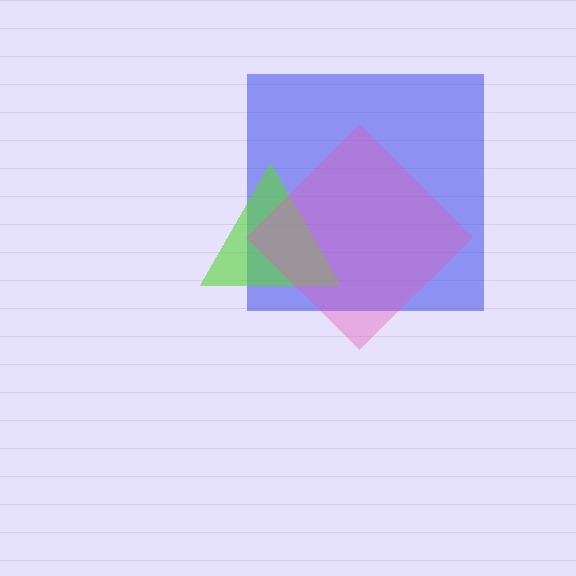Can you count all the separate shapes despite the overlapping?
Yes, there are 3 separate shapes.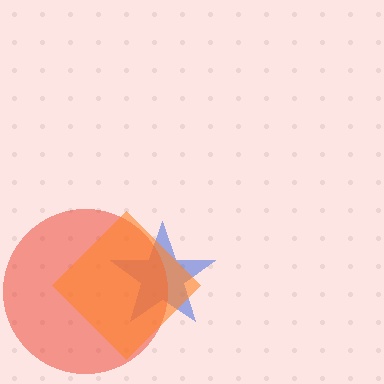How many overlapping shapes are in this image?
There are 3 overlapping shapes in the image.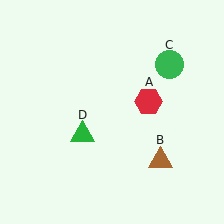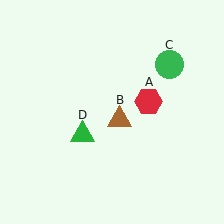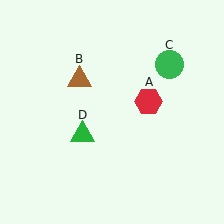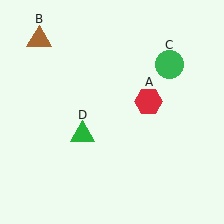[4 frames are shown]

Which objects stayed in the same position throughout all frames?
Red hexagon (object A) and green circle (object C) and green triangle (object D) remained stationary.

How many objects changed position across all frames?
1 object changed position: brown triangle (object B).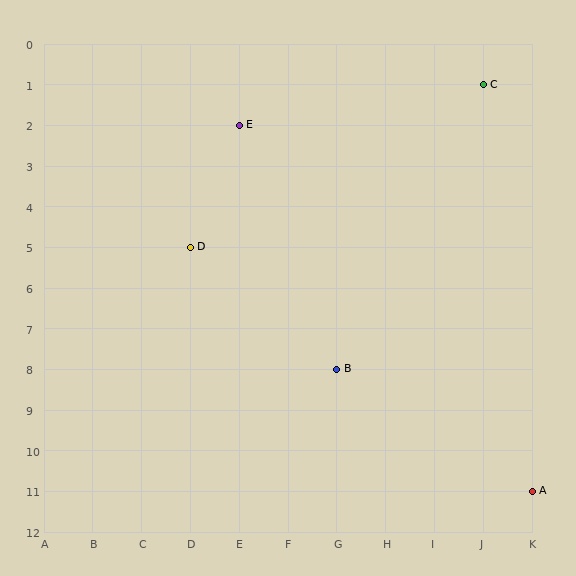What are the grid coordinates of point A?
Point A is at grid coordinates (K, 11).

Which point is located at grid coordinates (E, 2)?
Point E is at (E, 2).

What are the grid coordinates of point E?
Point E is at grid coordinates (E, 2).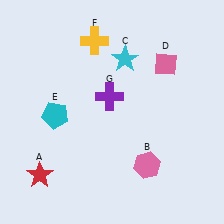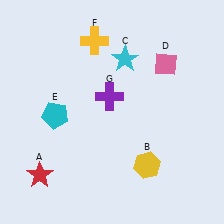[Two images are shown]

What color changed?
The hexagon (B) changed from pink in Image 1 to yellow in Image 2.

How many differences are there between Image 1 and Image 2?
There is 1 difference between the two images.